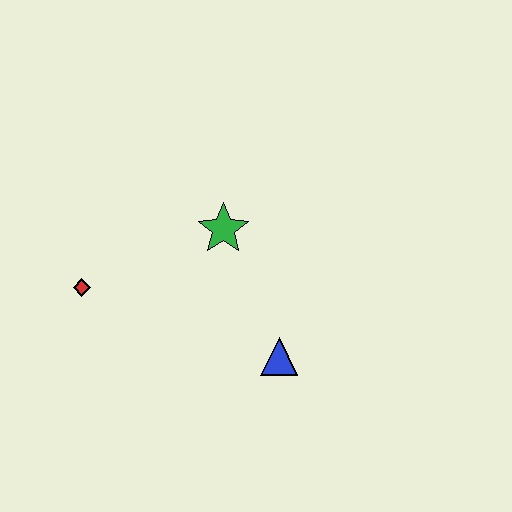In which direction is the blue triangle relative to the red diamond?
The blue triangle is to the right of the red diamond.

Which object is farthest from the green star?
The red diamond is farthest from the green star.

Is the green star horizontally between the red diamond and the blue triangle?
Yes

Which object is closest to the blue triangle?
The green star is closest to the blue triangle.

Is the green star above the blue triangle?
Yes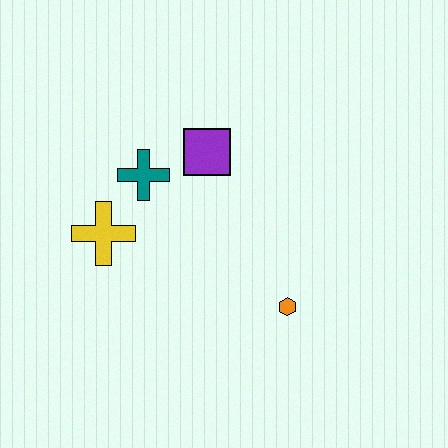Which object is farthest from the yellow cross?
The orange hexagon is farthest from the yellow cross.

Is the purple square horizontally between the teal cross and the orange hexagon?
Yes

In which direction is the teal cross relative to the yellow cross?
The teal cross is above the yellow cross.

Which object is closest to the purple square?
The teal cross is closest to the purple square.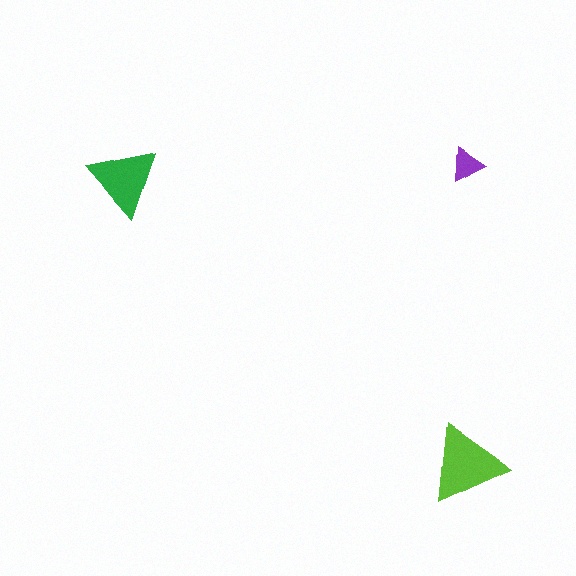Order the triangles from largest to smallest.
the lime one, the green one, the purple one.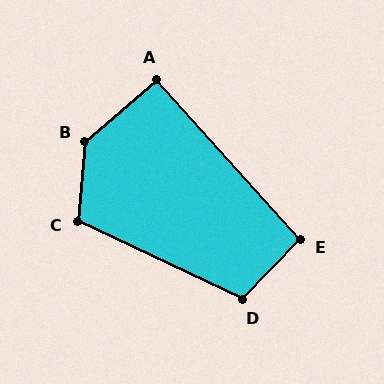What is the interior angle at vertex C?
Approximately 110 degrees (obtuse).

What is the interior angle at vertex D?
Approximately 109 degrees (obtuse).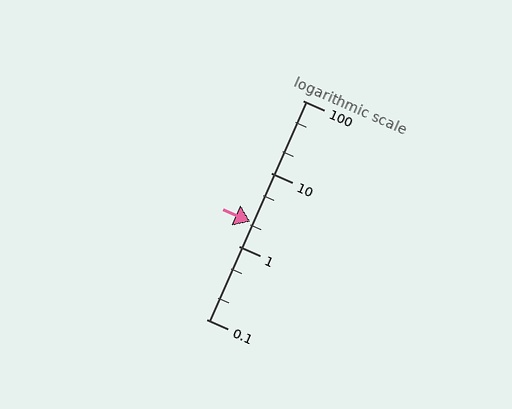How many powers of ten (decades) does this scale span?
The scale spans 3 decades, from 0.1 to 100.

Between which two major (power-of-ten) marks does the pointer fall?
The pointer is between 1 and 10.